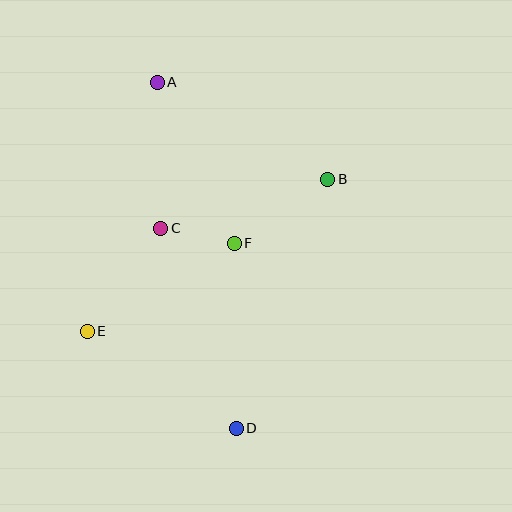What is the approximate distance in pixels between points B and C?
The distance between B and C is approximately 174 pixels.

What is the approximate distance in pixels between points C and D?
The distance between C and D is approximately 214 pixels.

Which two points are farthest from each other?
Points A and D are farthest from each other.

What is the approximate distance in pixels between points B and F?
The distance between B and F is approximately 113 pixels.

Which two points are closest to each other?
Points C and F are closest to each other.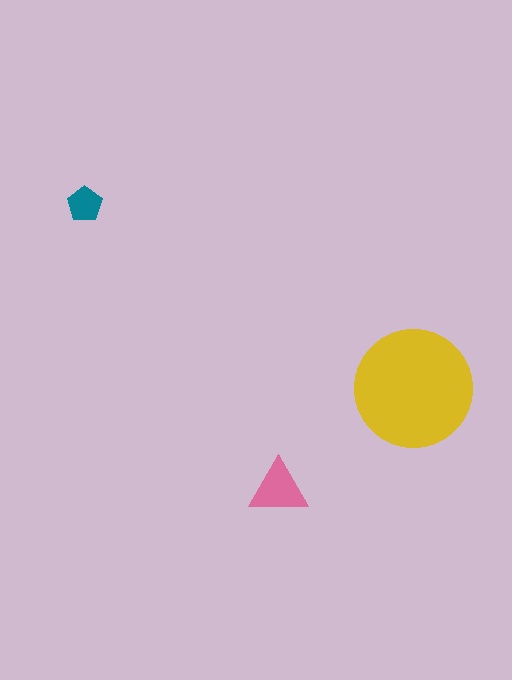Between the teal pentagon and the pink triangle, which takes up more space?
The pink triangle.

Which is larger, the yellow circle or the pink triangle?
The yellow circle.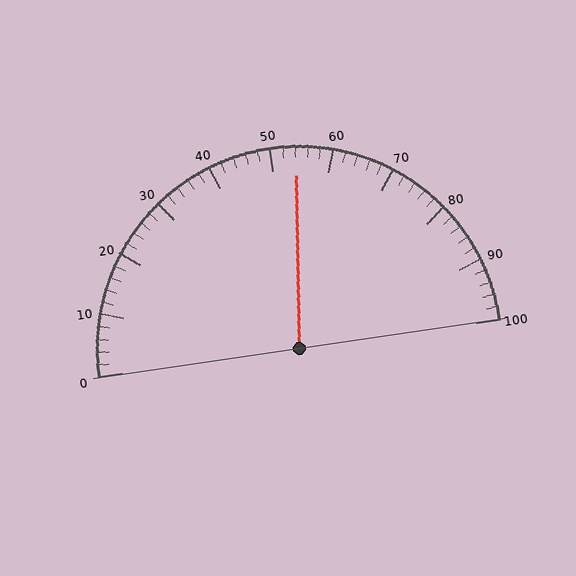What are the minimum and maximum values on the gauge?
The gauge ranges from 0 to 100.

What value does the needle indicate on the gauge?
The needle indicates approximately 54.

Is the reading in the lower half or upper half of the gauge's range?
The reading is in the upper half of the range (0 to 100).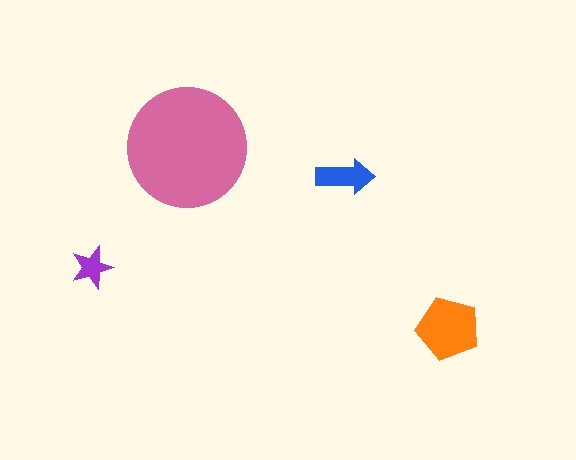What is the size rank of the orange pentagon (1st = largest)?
2nd.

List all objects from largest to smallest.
The pink circle, the orange pentagon, the blue arrow, the purple star.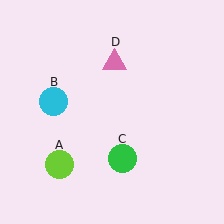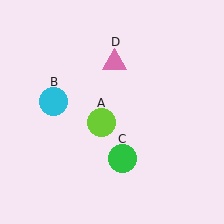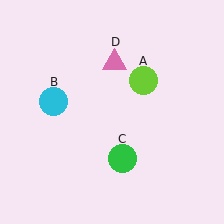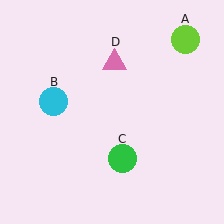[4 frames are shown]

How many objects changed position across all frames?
1 object changed position: lime circle (object A).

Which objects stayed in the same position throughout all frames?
Cyan circle (object B) and green circle (object C) and pink triangle (object D) remained stationary.